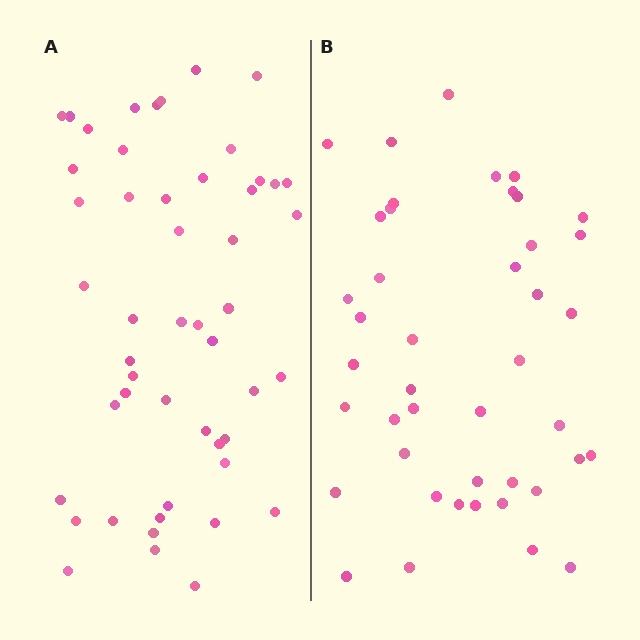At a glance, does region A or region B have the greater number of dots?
Region A (the left region) has more dots.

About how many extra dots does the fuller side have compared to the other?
Region A has roughly 8 or so more dots than region B.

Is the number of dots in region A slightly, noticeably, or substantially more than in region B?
Region A has only slightly more — the two regions are fairly close. The ratio is roughly 1.2 to 1.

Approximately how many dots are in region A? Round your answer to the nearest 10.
About 50 dots.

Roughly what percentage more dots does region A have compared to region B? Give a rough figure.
About 15% more.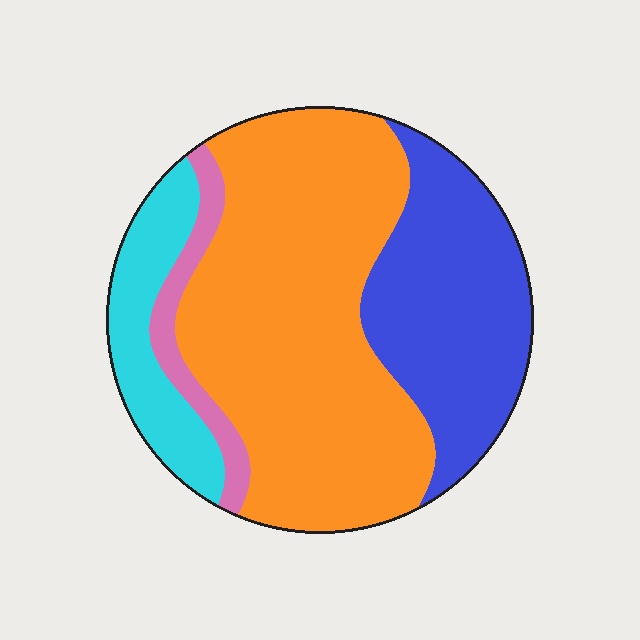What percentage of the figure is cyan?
Cyan covers 13% of the figure.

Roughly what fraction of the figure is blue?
Blue covers about 25% of the figure.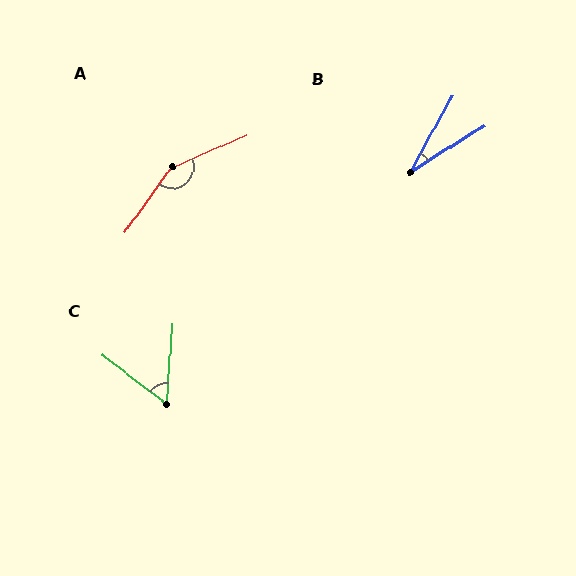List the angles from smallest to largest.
B (29°), C (57°), A (149°).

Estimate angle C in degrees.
Approximately 57 degrees.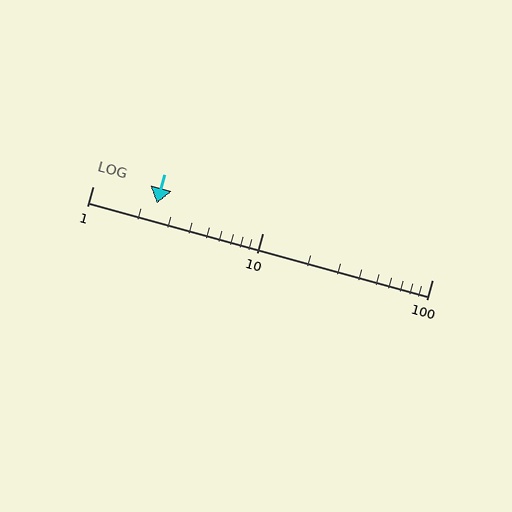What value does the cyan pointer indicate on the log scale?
The pointer indicates approximately 2.4.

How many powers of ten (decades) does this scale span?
The scale spans 2 decades, from 1 to 100.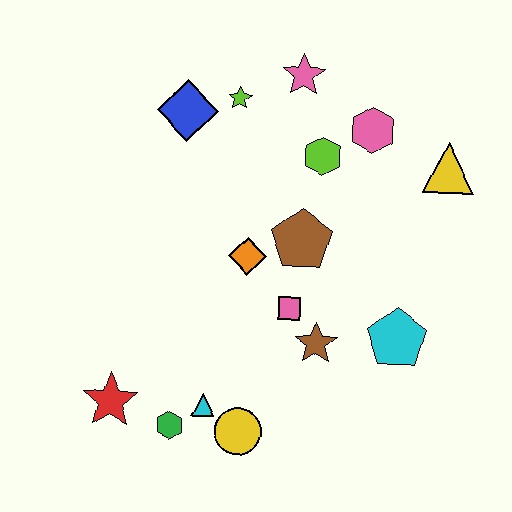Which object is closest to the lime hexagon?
The pink hexagon is closest to the lime hexagon.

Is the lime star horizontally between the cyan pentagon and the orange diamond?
No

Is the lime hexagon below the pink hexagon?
Yes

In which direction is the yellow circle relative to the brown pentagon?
The yellow circle is below the brown pentagon.